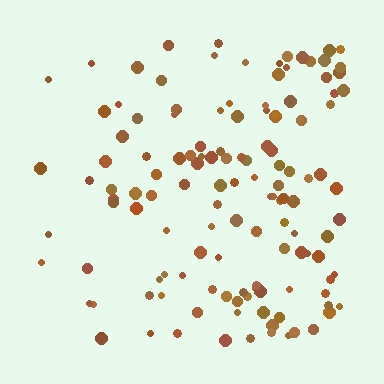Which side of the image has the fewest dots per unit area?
The left.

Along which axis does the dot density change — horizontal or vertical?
Horizontal.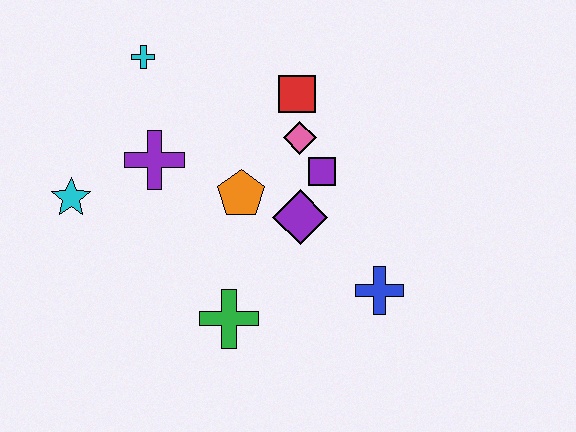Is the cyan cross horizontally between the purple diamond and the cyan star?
Yes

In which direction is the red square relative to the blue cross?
The red square is above the blue cross.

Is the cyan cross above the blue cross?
Yes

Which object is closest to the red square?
The pink diamond is closest to the red square.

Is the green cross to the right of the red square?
No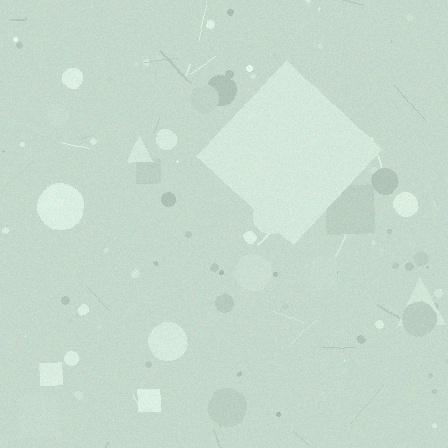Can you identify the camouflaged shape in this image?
The camouflaged shape is a diamond.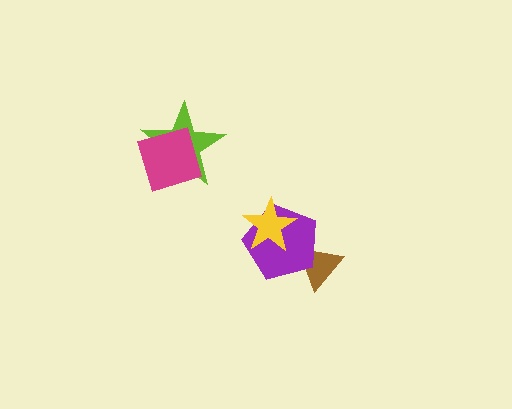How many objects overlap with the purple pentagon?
2 objects overlap with the purple pentagon.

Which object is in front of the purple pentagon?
The yellow star is in front of the purple pentagon.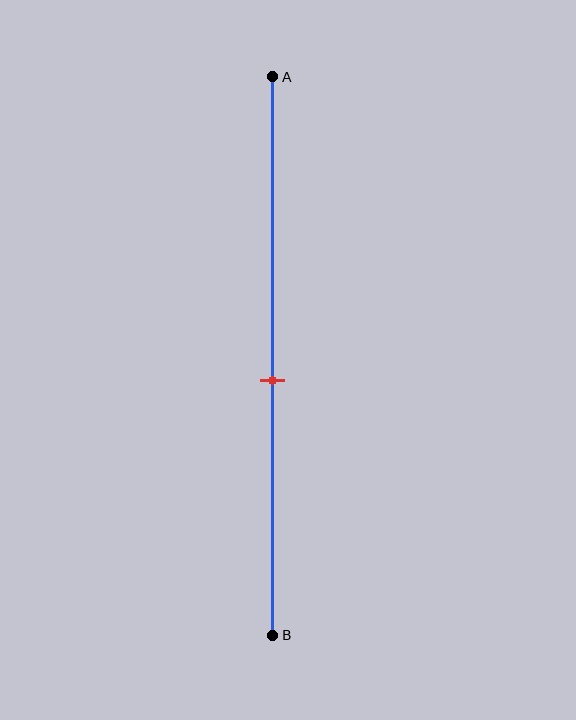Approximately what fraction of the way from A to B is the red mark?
The red mark is approximately 55% of the way from A to B.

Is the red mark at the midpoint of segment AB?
No, the mark is at about 55% from A, not at the 50% midpoint.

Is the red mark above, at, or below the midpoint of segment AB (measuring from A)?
The red mark is below the midpoint of segment AB.